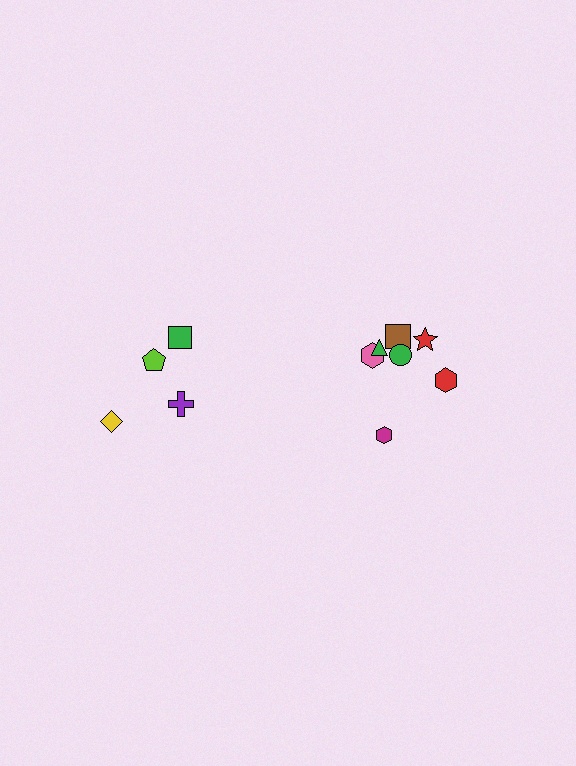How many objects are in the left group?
There are 4 objects.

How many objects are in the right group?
There are 7 objects.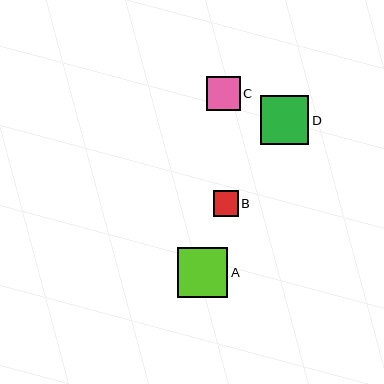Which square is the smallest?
Square B is the smallest with a size of approximately 25 pixels.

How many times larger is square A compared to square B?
Square A is approximately 2.0 times the size of square B.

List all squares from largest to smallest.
From largest to smallest: A, D, C, B.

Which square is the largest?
Square A is the largest with a size of approximately 50 pixels.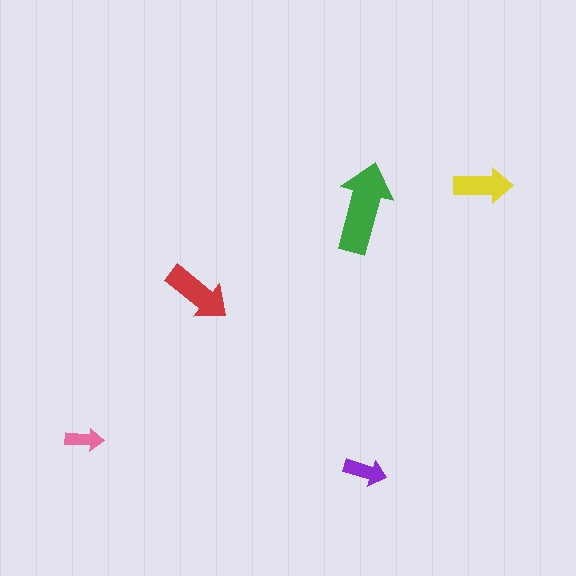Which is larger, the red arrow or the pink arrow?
The red one.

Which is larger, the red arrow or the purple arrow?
The red one.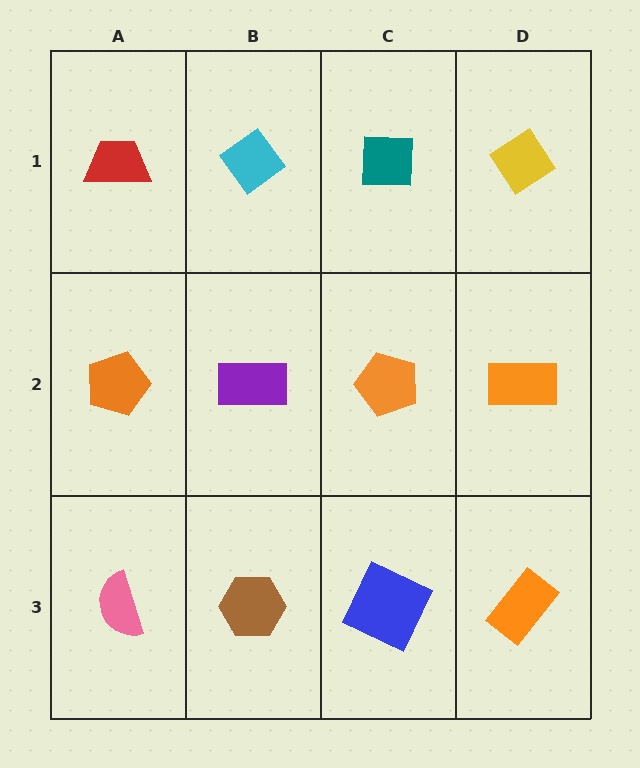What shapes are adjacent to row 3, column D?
An orange rectangle (row 2, column D), a blue square (row 3, column C).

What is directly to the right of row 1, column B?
A teal square.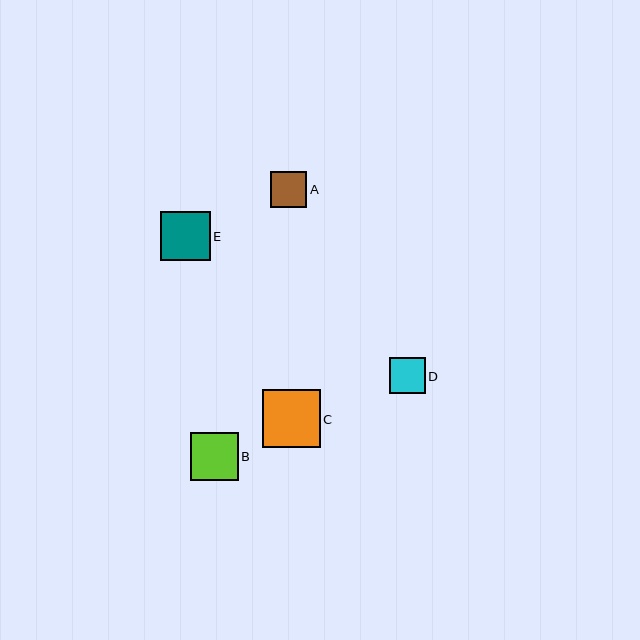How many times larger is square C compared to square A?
Square C is approximately 1.6 times the size of square A.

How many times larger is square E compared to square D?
Square E is approximately 1.4 times the size of square D.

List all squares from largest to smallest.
From largest to smallest: C, E, B, A, D.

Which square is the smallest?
Square D is the smallest with a size of approximately 36 pixels.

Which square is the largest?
Square C is the largest with a size of approximately 57 pixels.